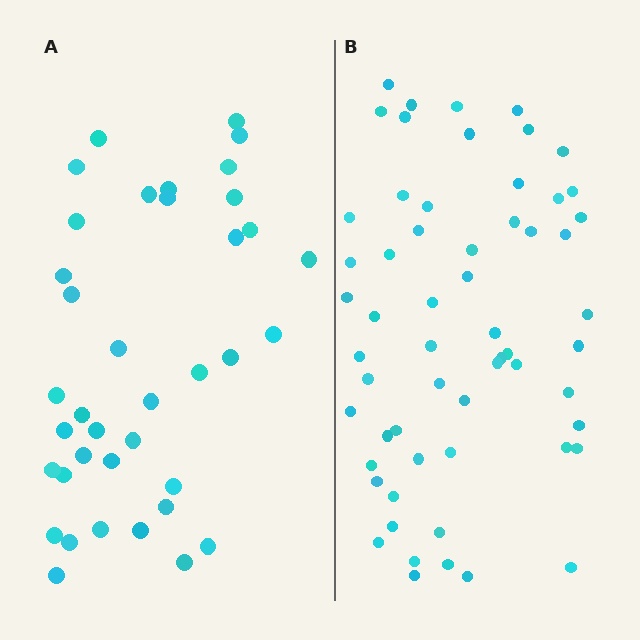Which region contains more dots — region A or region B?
Region B (the right region) has more dots.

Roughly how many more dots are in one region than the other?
Region B has approximately 20 more dots than region A.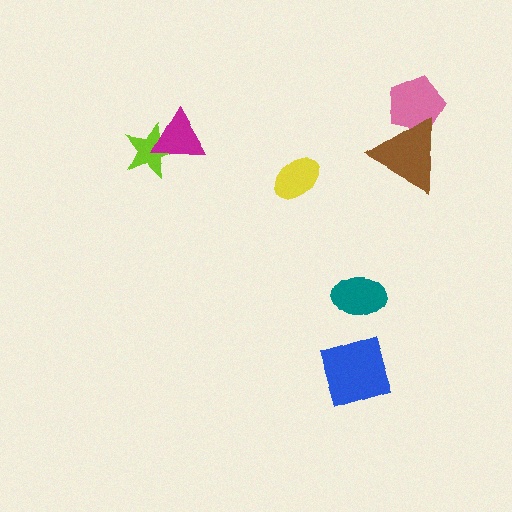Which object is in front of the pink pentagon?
The brown triangle is in front of the pink pentagon.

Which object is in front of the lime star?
The magenta triangle is in front of the lime star.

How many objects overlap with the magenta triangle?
1 object overlaps with the magenta triangle.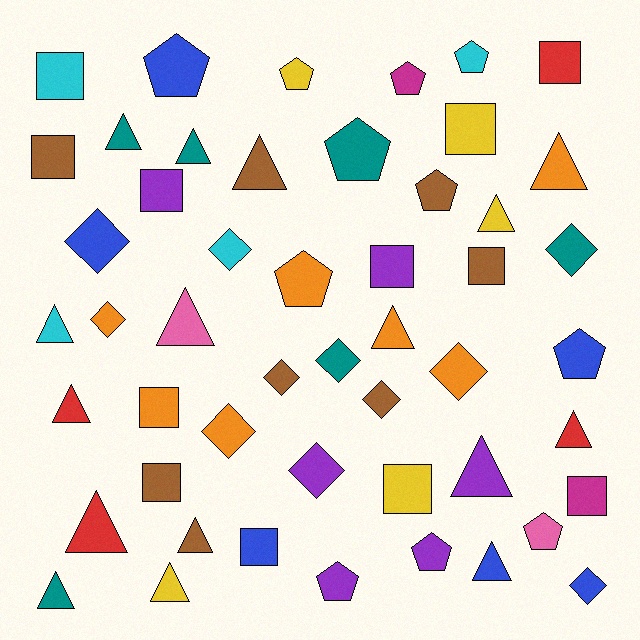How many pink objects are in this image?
There are 2 pink objects.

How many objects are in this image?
There are 50 objects.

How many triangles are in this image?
There are 16 triangles.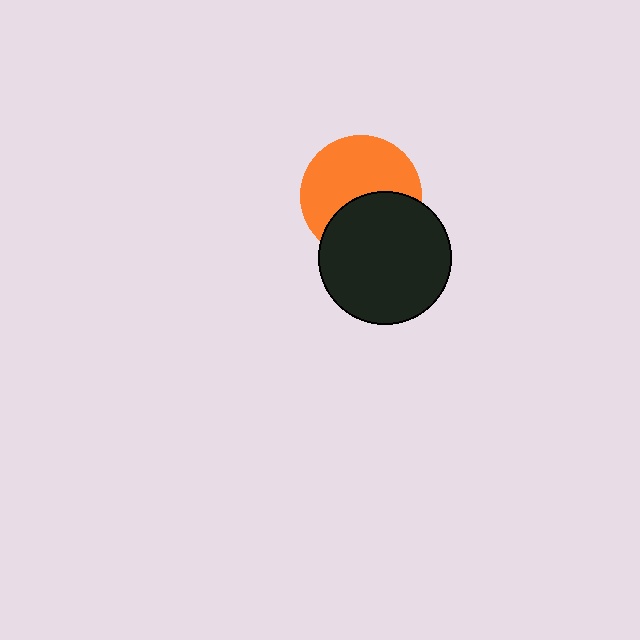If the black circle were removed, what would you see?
You would see the complete orange circle.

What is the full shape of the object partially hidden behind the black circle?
The partially hidden object is an orange circle.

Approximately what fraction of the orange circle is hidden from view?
Roughly 41% of the orange circle is hidden behind the black circle.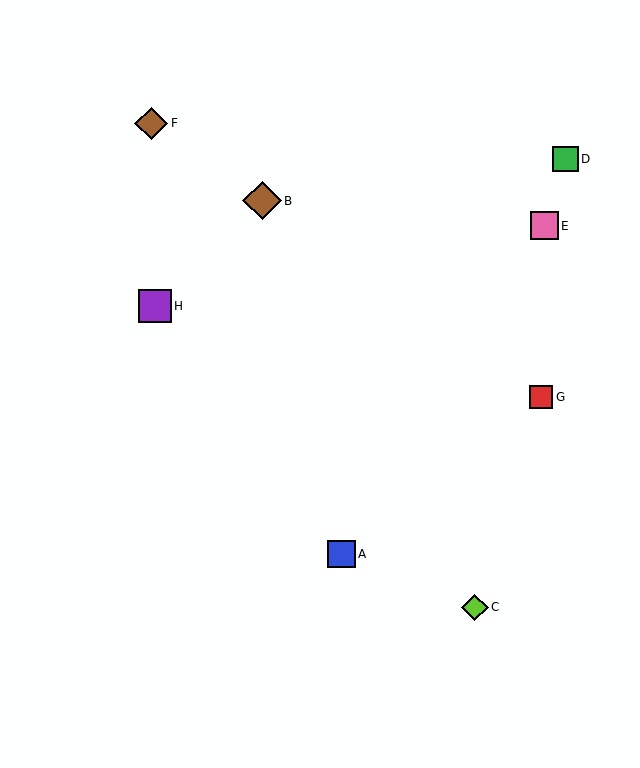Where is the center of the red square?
The center of the red square is at (541, 397).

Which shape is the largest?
The brown diamond (labeled B) is the largest.